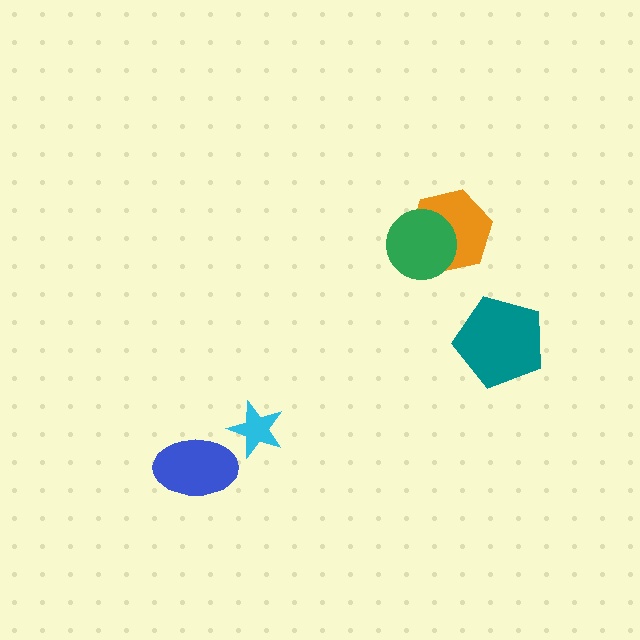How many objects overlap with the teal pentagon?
0 objects overlap with the teal pentagon.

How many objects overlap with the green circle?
1 object overlaps with the green circle.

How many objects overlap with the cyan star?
0 objects overlap with the cyan star.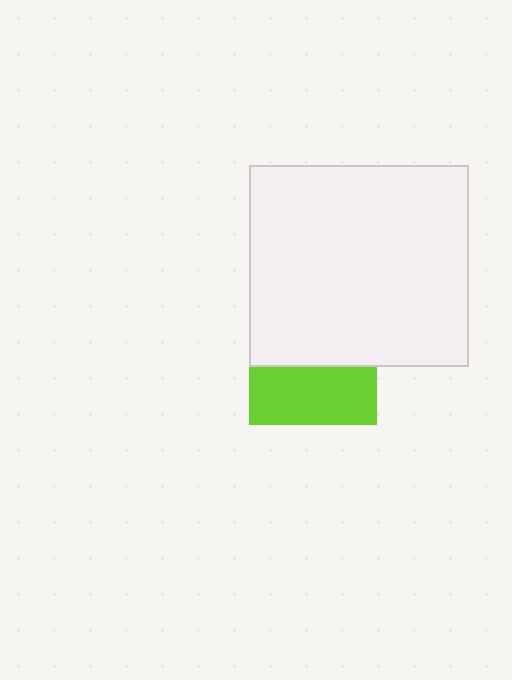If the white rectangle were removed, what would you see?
You would see the complete lime square.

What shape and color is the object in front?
The object in front is a white rectangle.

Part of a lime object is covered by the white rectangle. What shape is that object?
It is a square.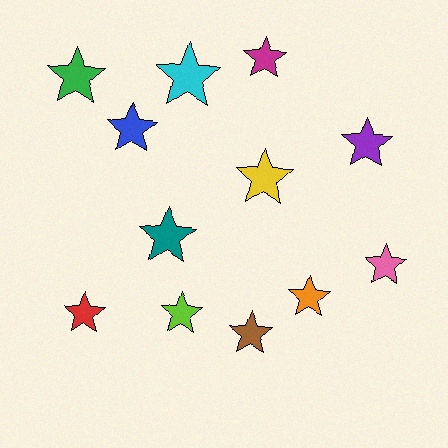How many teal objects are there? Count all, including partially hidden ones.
There is 1 teal object.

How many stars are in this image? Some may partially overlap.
There are 12 stars.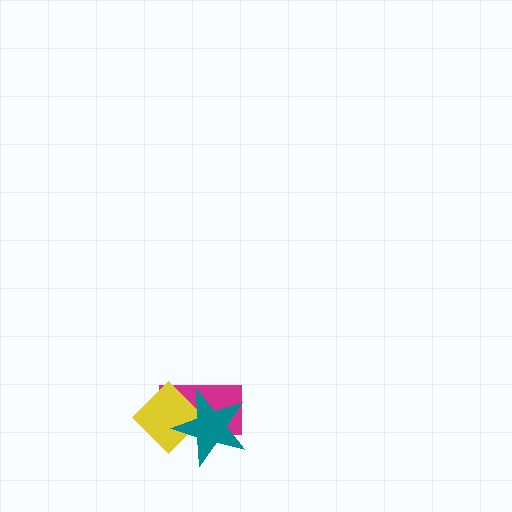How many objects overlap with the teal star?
2 objects overlap with the teal star.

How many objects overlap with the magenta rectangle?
2 objects overlap with the magenta rectangle.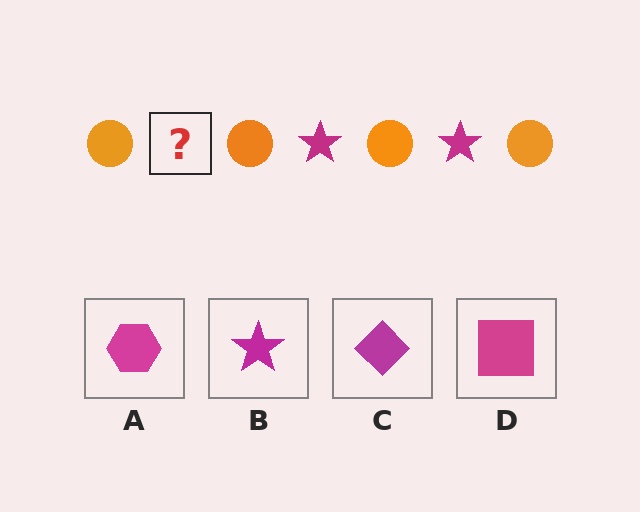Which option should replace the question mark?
Option B.